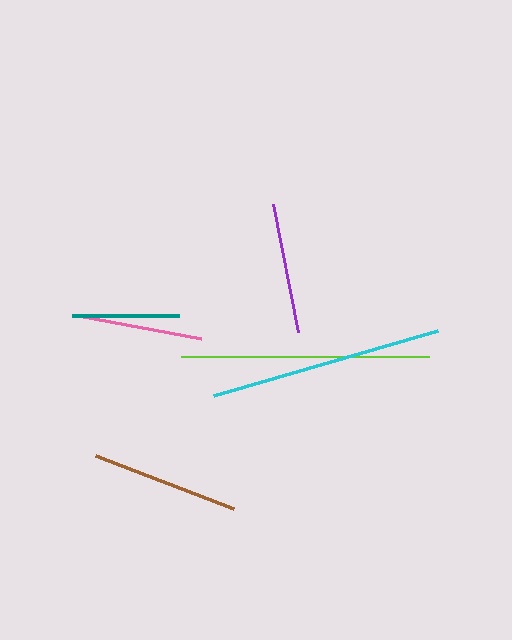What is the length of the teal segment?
The teal segment is approximately 107 pixels long.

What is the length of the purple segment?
The purple segment is approximately 131 pixels long.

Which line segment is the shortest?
The teal line is the shortest at approximately 107 pixels.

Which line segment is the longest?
The lime line is the longest at approximately 248 pixels.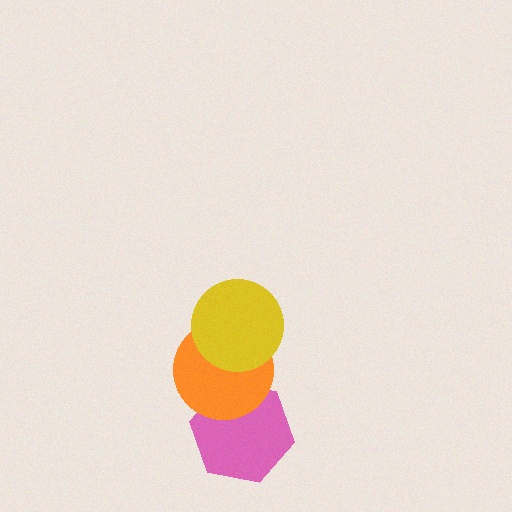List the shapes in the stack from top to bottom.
From top to bottom: the yellow circle, the orange circle, the pink hexagon.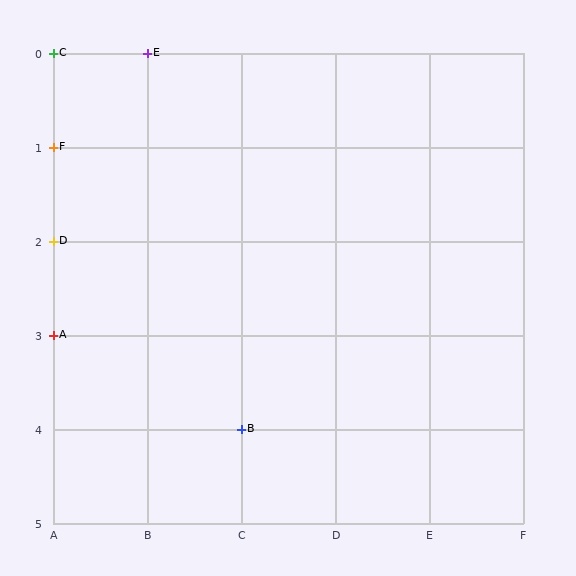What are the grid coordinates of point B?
Point B is at grid coordinates (C, 4).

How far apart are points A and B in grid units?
Points A and B are 2 columns and 1 row apart (about 2.2 grid units diagonally).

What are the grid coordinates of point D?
Point D is at grid coordinates (A, 2).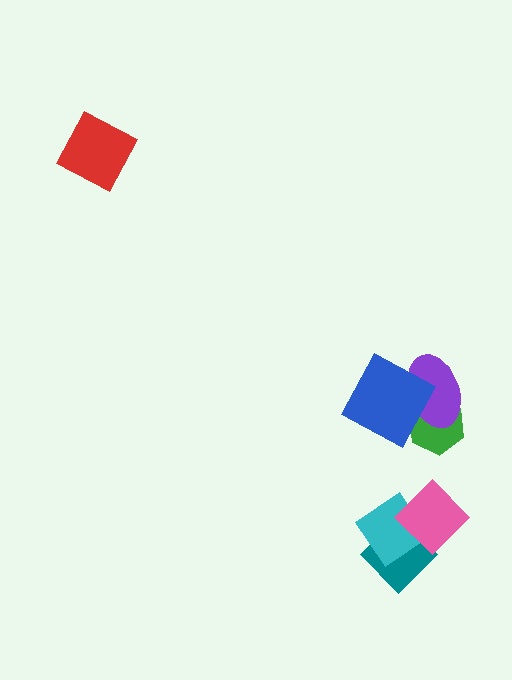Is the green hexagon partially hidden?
Yes, it is partially covered by another shape.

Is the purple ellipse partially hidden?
Yes, it is partially covered by another shape.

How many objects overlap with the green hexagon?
2 objects overlap with the green hexagon.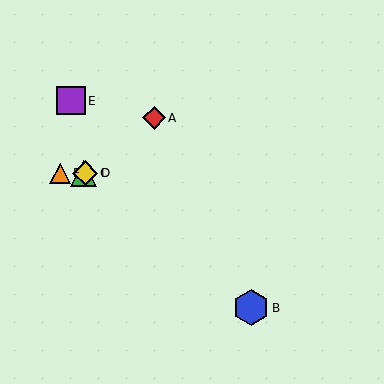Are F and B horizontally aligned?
No, F is at y≈173 and B is at y≈308.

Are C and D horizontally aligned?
Yes, both are at y≈173.